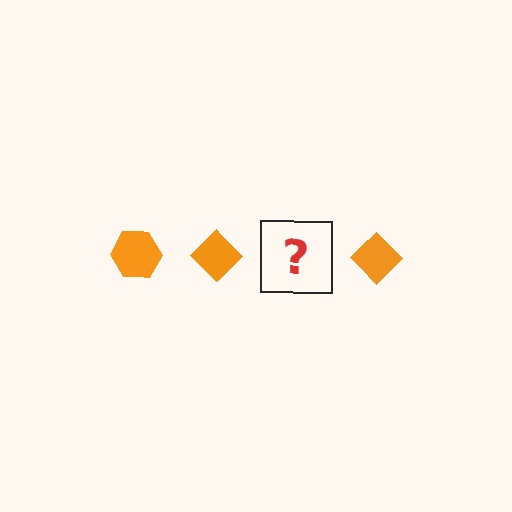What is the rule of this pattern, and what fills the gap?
The rule is that the pattern cycles through hexagon, diamond shapes in orange. The gap should be filled with an orange hexagon.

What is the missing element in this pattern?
The missing element is an orange hexagon.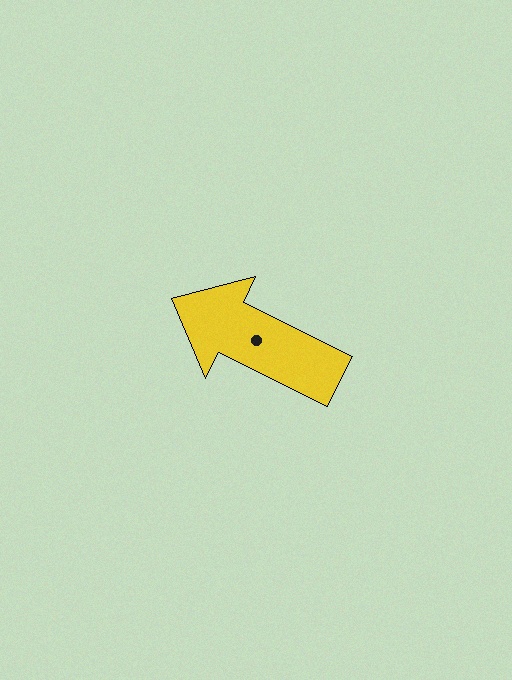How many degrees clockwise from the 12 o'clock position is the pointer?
Approximately 296 degrees.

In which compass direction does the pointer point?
Northwest.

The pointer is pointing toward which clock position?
Roughly 10 o'clock.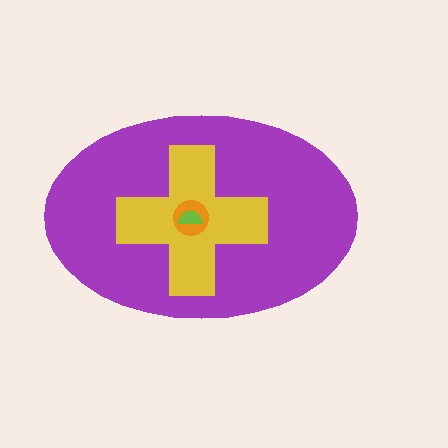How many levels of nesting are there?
4.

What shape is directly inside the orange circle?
The lime semicircle.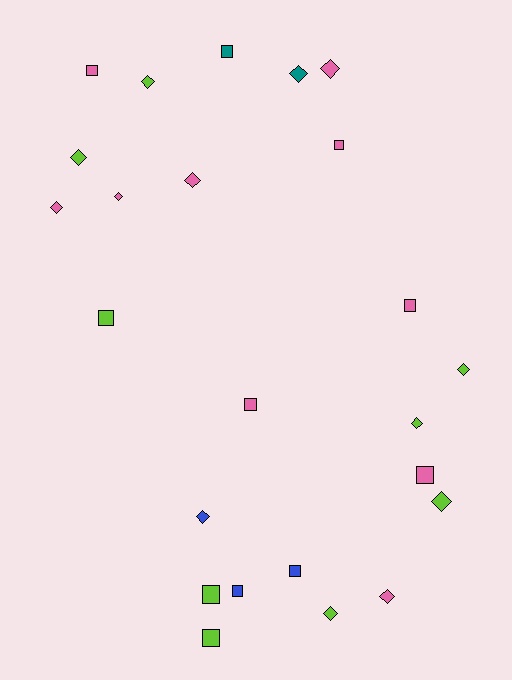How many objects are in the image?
There are 24 objects.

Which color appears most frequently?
Pink, with 10 objects.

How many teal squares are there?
There is 1 teal square.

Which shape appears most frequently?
Diamond, with 13 objects.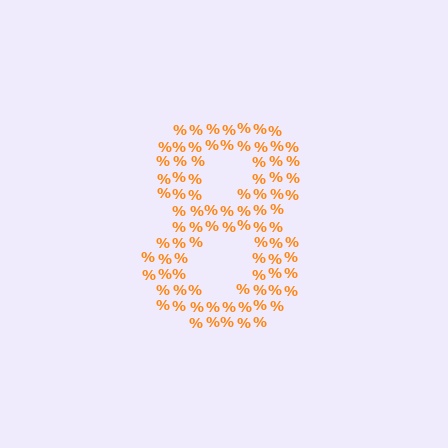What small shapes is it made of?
It is made of small percent signs.